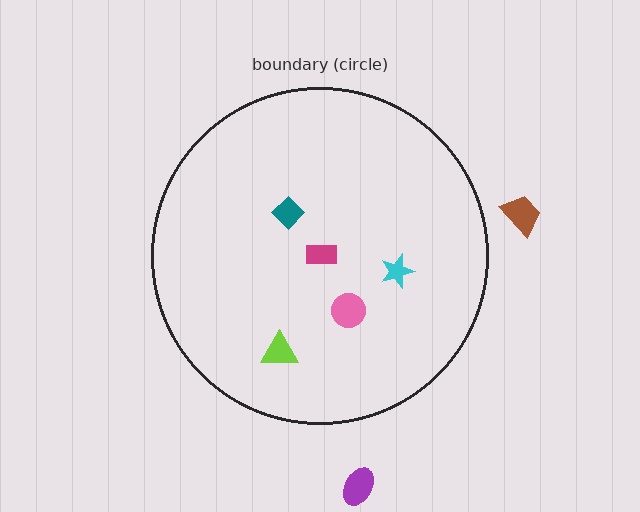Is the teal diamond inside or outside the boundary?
Inside.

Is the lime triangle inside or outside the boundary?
Inside.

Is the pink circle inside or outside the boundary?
Inside.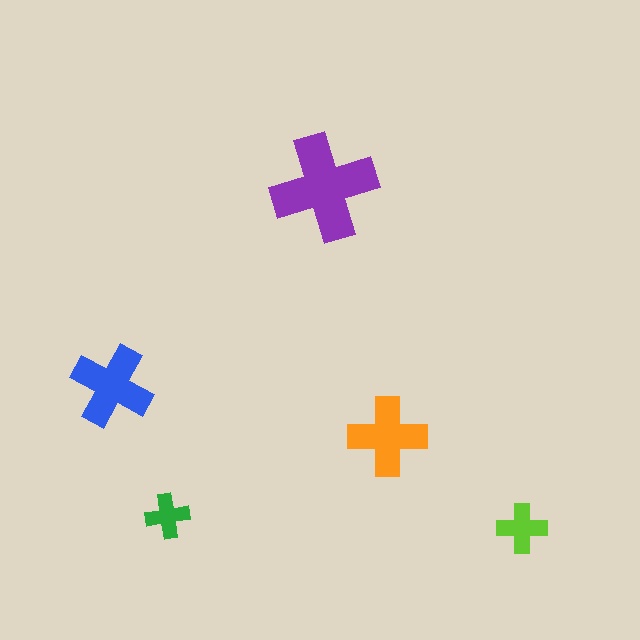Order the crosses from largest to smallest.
the purple one, the blue one, the orange one, the lime one, the green one.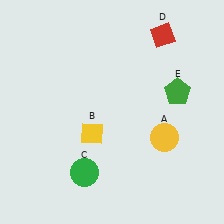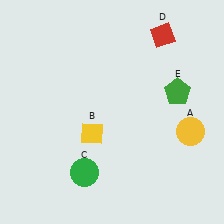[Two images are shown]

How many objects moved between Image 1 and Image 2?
1 object moved between the two images.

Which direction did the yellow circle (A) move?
The yellow circle (A) moved right.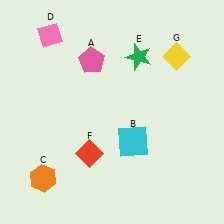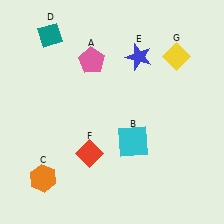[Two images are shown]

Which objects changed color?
D changed from pink to teal. E changed from green to blue.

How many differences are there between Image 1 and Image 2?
There are 2 differences between the two images.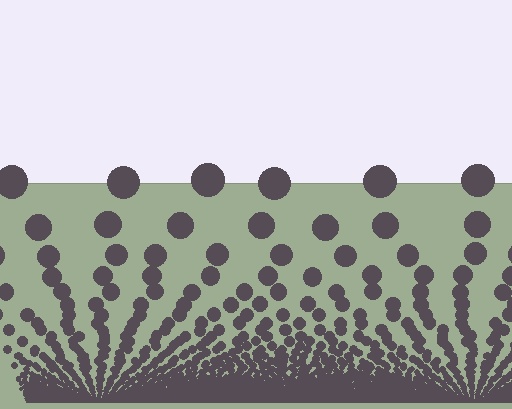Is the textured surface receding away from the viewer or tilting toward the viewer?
The surface appears to tilt toward the viewer. Texture elements get larger and sparser toward the top.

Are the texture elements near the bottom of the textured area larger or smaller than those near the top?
Smaller. The gradient is inverted — elements near the bottom are smaller and denser.